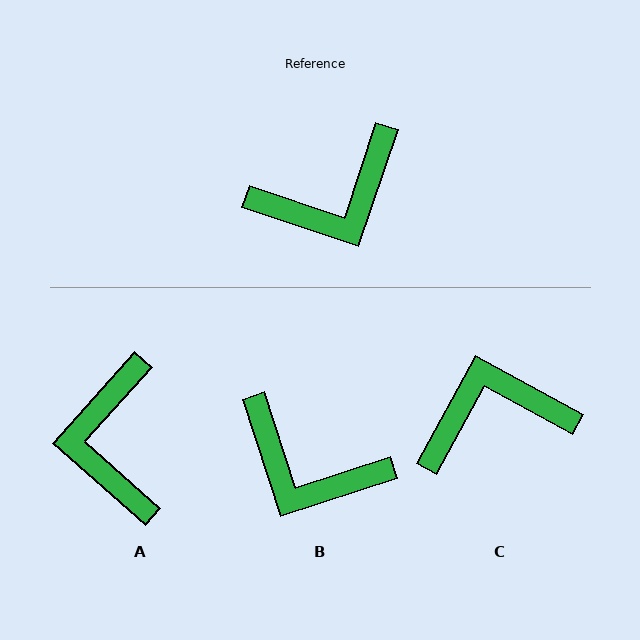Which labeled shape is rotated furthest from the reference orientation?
C, about 170 degrees away.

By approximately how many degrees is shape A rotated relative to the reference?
Approximately 113 degrees clockwise.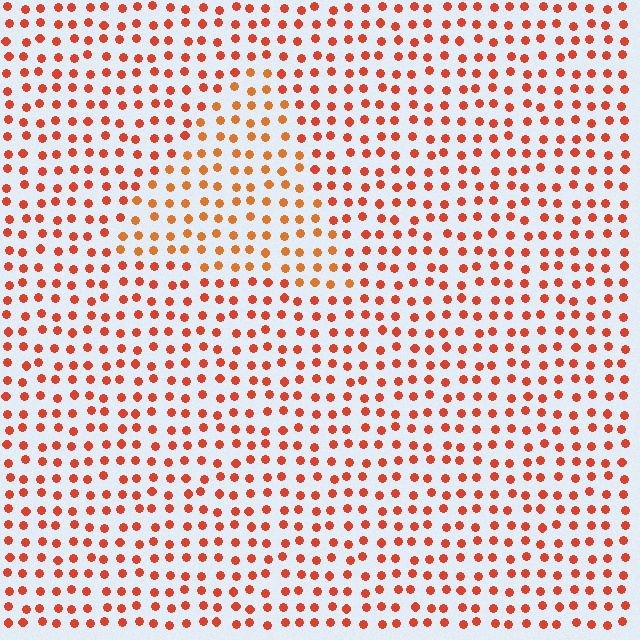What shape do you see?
I see a triangle.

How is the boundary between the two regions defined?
The boundary is defined purely by a slight shift in hue (about 19 degrees). Spacing, size, and orientation are identical on both sides.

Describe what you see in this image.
The image is filled with small red elements in a uniform arrangement. A triangle-shaped region is visible where the elements are tinted to a slightly different hue, forming a subtle color boundary.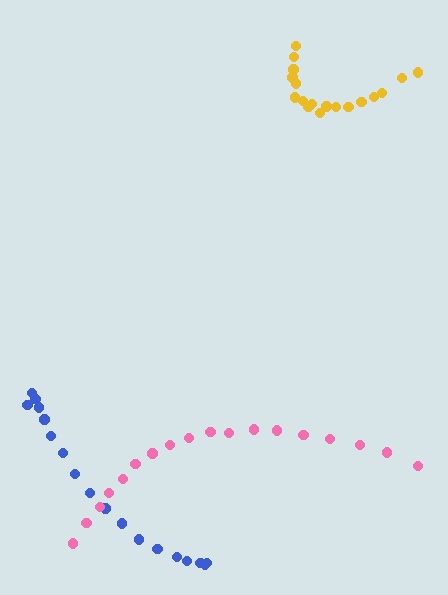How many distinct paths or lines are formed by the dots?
There are 3 distinct paths.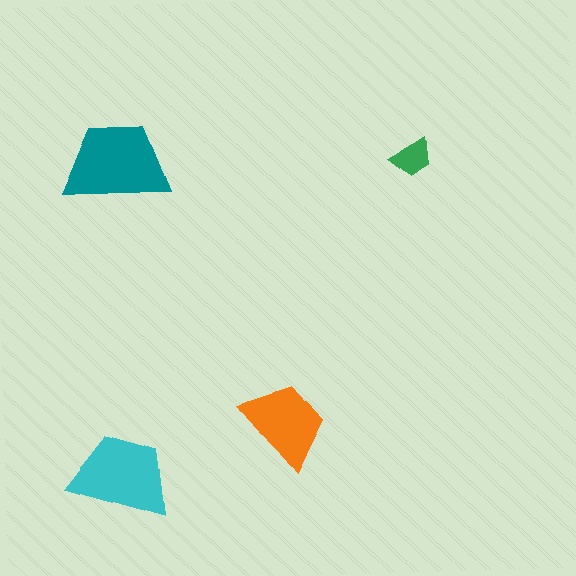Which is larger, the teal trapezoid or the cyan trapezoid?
The teal one.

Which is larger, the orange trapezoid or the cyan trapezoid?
The cyan one.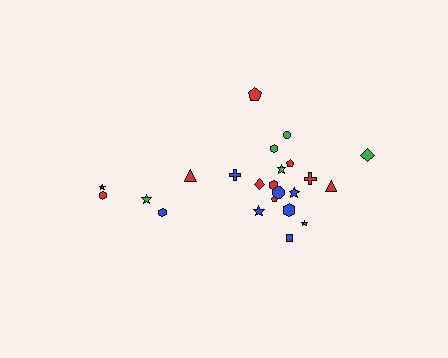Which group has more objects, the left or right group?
The right group.